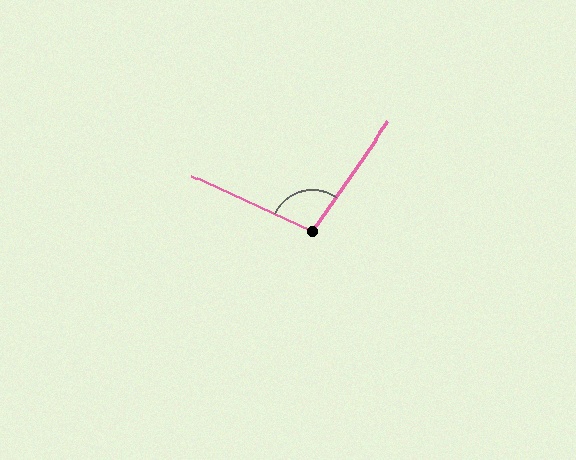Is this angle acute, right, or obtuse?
It is obtuse.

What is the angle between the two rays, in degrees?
Approximately 100 degrees.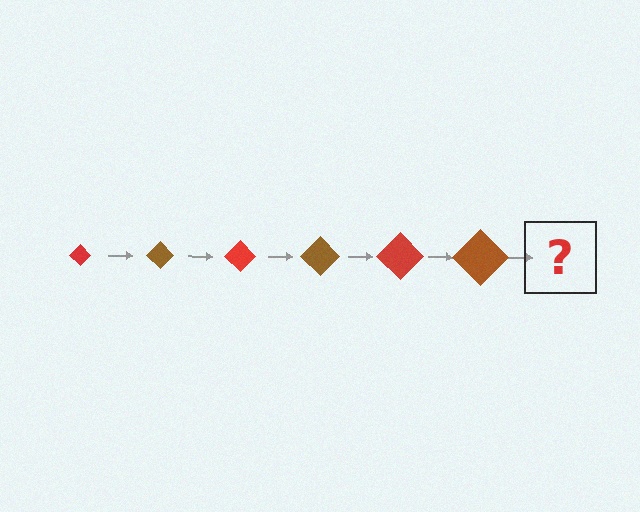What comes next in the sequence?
The next element should be a red diamond, larger than the previous one.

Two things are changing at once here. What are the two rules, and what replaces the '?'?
The two rules are that the diamond grows larger each step and the color cycles through red and brown. The '?' should be a red diamond, larger than the previous one.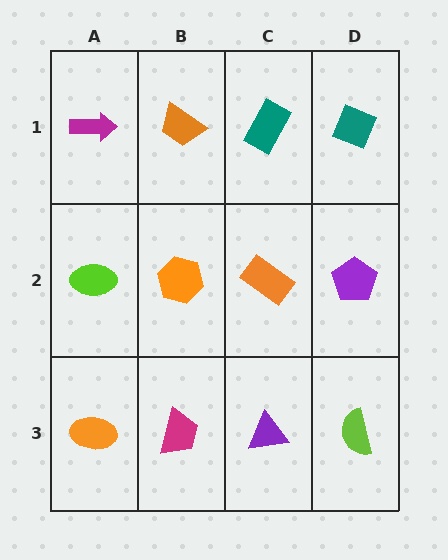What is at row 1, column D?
A teal diamond.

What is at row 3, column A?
An orange ellipse.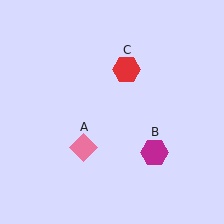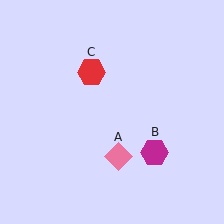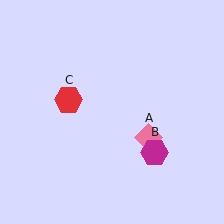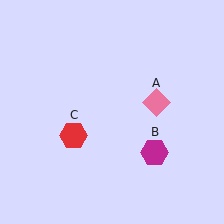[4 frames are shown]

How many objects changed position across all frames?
2 objects changed position: pink diamond (object A), red hexagon (object C).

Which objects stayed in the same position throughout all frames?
Magenta hexagon (object B) remained stationary.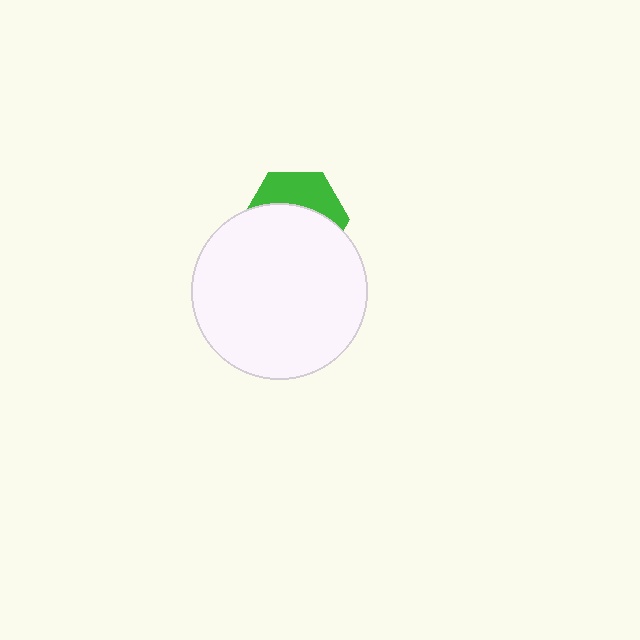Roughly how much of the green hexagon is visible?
A small part of it is visible (roughly 38%).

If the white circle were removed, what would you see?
You would see the complete green hexagon.